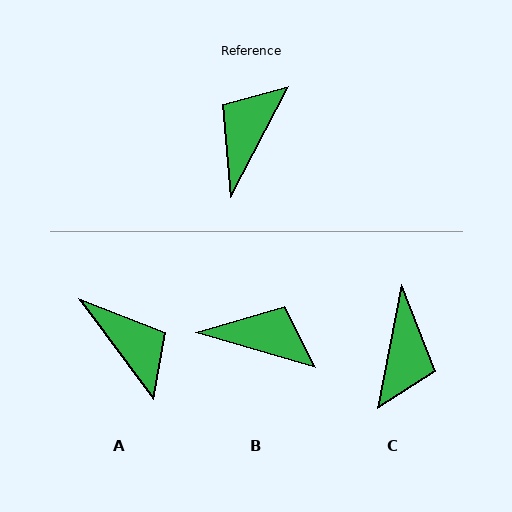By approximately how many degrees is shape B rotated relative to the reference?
Approximately 79 degrees clockwise.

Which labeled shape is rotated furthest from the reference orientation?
C, about 164 degrees away.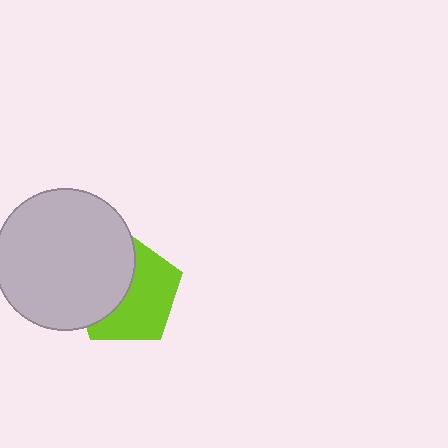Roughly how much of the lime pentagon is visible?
About half of it is visible (roughly 55%).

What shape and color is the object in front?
The object in front is a light gray circle.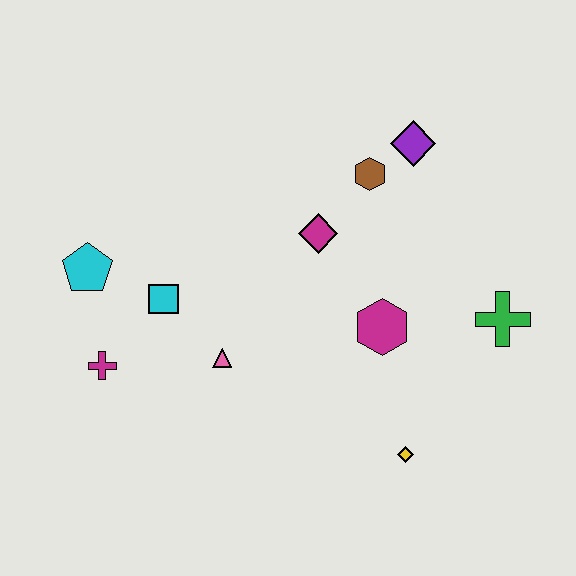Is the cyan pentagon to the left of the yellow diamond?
Yes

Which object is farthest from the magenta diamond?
The magenta cross is farthest from the magenta diamond.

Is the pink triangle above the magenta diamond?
No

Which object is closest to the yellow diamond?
The magenta hexagon is closest to the yellow diamond.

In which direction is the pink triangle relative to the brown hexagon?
The pink triangle is below the brown hexagon.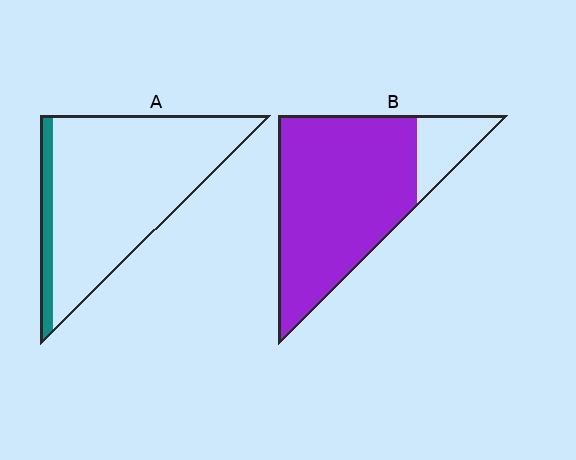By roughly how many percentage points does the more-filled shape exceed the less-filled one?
By roughly 75 percentage points (B over A).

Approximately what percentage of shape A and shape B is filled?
A is approximately 10% and B is approximately 85%.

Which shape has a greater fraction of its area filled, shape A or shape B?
Shape B.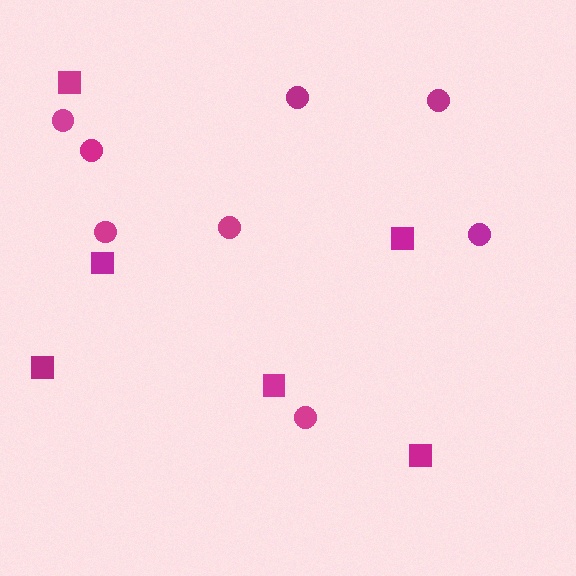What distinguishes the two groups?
There are 2 groups: one group of squares (6) and one group of circles (8).